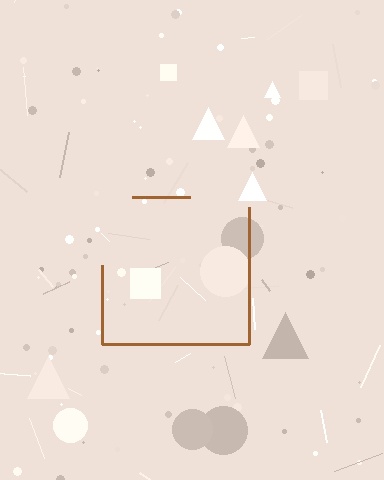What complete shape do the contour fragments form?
The contour fragments form a square.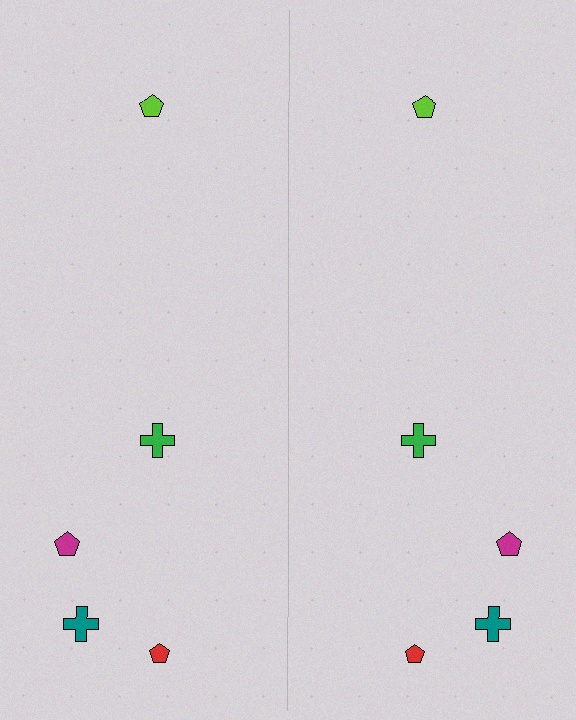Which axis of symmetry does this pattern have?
The pattern has a vertical axis of symmetry running through the center of the image.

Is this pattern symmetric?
Yes, this pattern has bilateral (reflection) symmetry.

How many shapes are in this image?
There are 10 shapes in this image.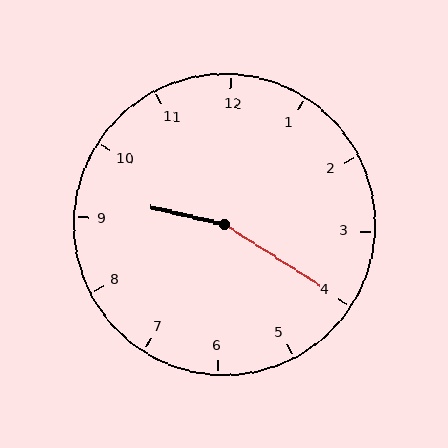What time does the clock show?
9:20.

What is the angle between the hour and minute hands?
Approximately 160 degrees.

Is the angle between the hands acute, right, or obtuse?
It is obtuse.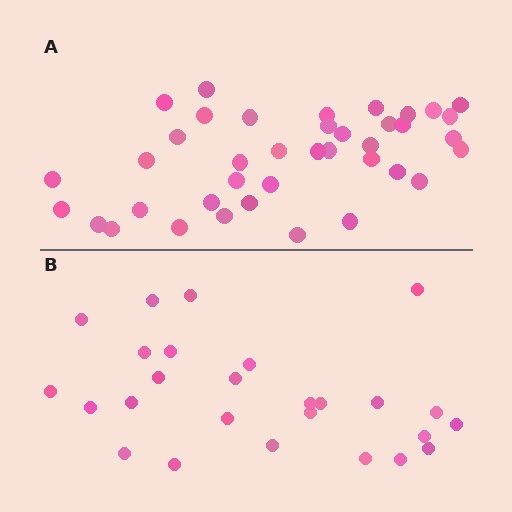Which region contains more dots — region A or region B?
Region A (the top region) has more dots.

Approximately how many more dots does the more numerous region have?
Region A has approximately 15 more dots than region B.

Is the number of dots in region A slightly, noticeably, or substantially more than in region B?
Region A has substantially more. The ratio is roughly 1.5 to 1.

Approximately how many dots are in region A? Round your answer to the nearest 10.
About 40 dots. (The exact count is 39, which rounds to 40.)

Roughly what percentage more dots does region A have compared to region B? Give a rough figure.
About 50% more.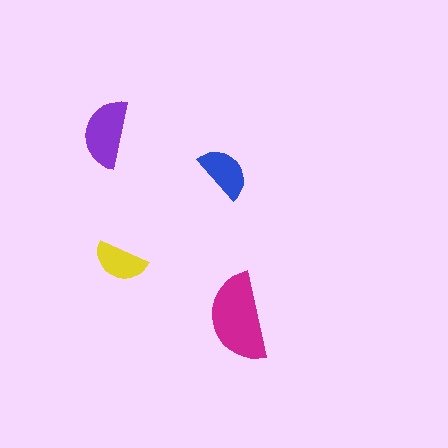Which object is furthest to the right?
The magenta semicircle is rightmost.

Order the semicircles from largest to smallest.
the magenta one, the purple one, the blue one, the yellow one.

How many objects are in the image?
There are 4 objects in the image.